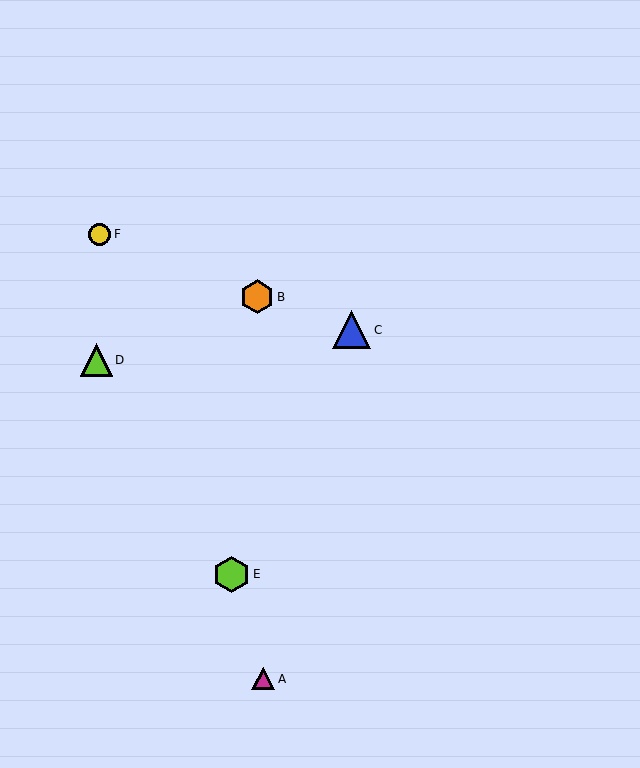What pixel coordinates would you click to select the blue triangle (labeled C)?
Click at (352, 330) to select the blue triangle C.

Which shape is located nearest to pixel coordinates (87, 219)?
The yellow circle (labeled F) at (100, 234) is nearest to that location.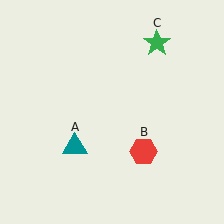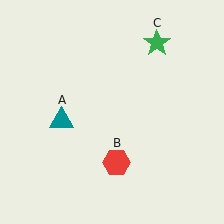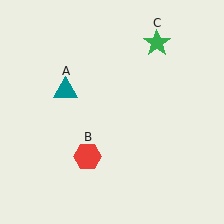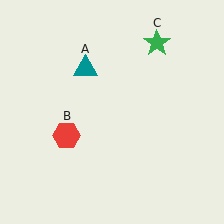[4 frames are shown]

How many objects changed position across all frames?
2 objects changed position: teal triangle (object A), red hexagon (object B).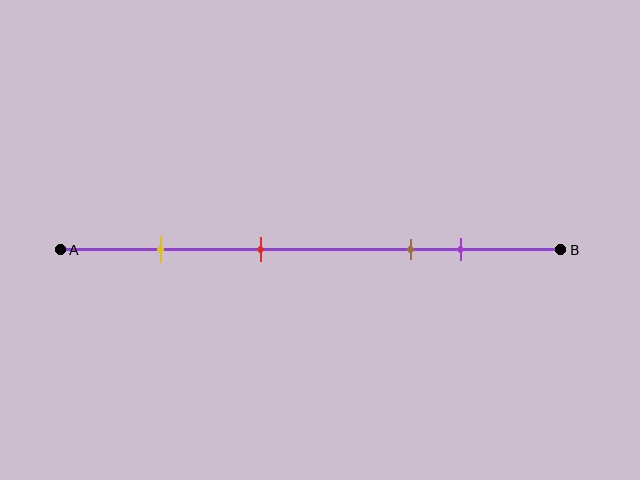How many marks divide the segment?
There are 4 marks dividing the segment.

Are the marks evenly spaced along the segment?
No, the marks are not evenly spaced.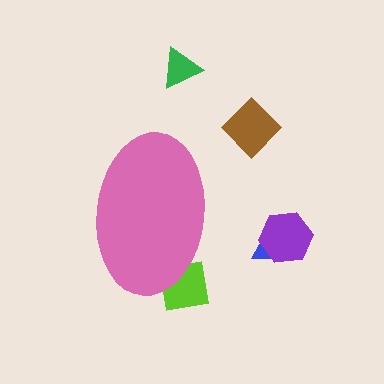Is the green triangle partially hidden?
No, the green triangle is fully visible.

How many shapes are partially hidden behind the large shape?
1 shape is partially hidden.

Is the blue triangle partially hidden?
No, the blue triangle is fully visible.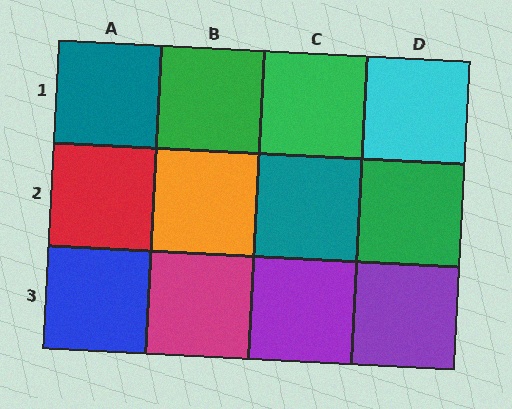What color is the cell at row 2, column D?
Green.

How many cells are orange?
1 cell is orange.